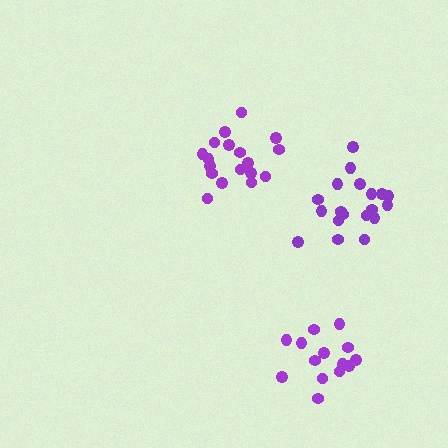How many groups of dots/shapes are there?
There are 3 groups.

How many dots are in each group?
Group 1: 19 dots, Group 2: 14 dots, Group 3: 19 dots (52 total).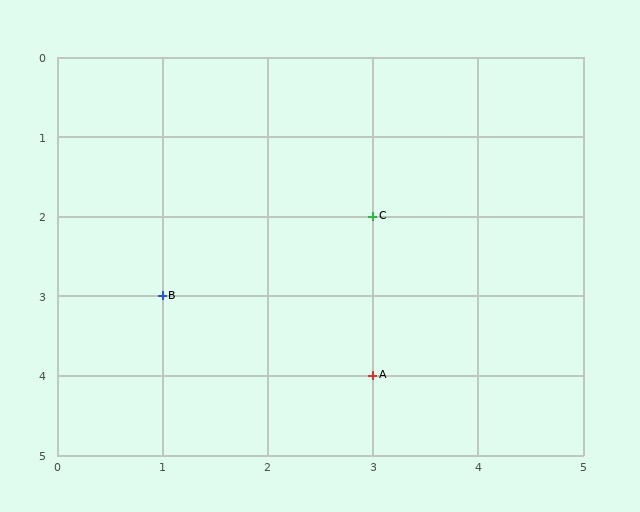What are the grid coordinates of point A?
Point A is at grid coordinates (3, 4).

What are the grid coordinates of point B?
Point B is at grid coordinates (1, 3).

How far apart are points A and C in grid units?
Points A and C are 2 rows apart.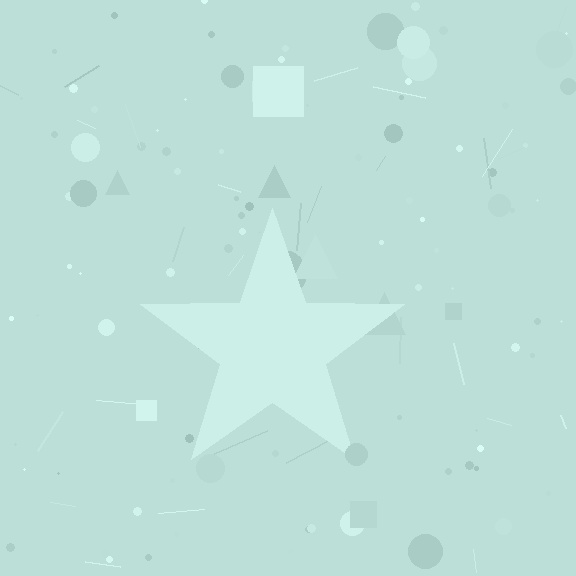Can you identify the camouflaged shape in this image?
The camouflaged shape is a star.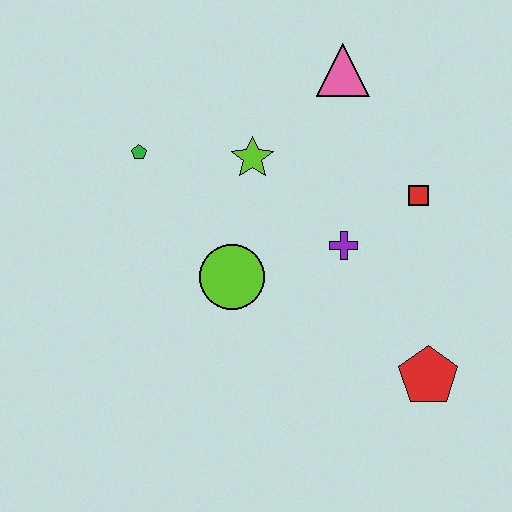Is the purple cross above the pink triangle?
No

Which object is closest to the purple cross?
The red square is closest to the purple cross.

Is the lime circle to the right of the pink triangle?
No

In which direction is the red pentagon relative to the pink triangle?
The red pentagon is below the pink triangle.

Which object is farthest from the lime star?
The red pentagon is farthest from the lime star.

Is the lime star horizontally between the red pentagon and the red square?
No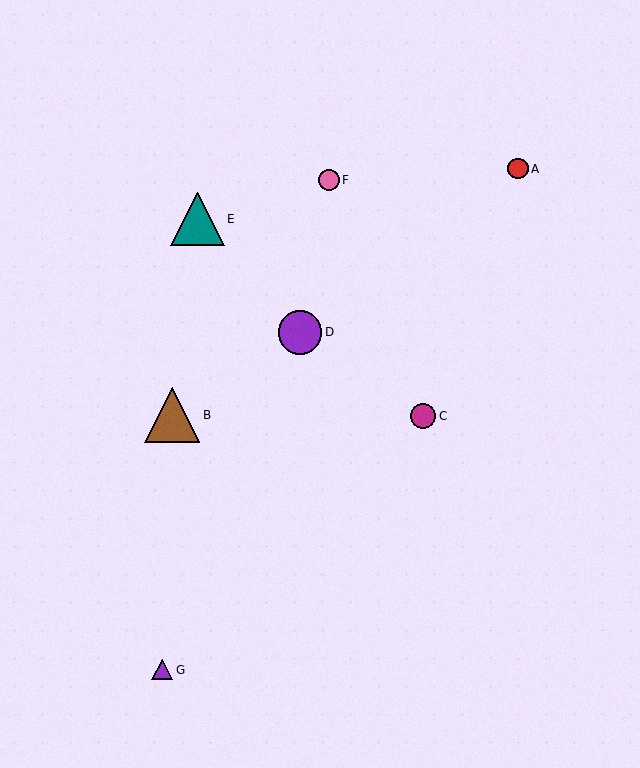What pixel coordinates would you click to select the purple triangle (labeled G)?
Click at (162, 670) to select the purple triangle G.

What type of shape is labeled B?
Shape B is a brown triangle.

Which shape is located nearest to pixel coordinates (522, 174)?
The red circle (labeled A) at (518, 169) is nearest to that location.